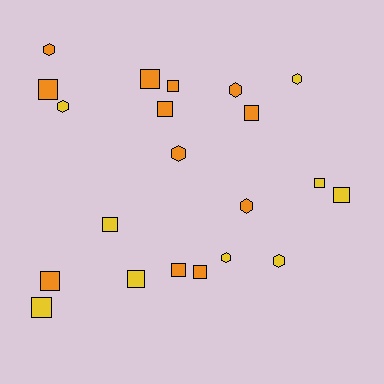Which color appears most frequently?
Orange, with 12 objects.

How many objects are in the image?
There are 21 objects.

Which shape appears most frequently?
Square, with 13 objects.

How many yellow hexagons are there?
There are 4 yellow hexagons.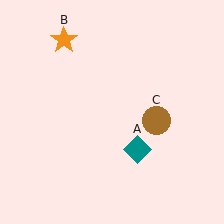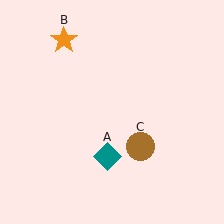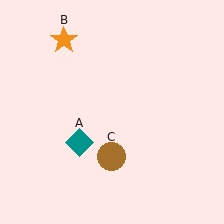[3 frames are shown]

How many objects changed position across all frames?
2 objects changed position: teal diamond (object A), brown circle (object C).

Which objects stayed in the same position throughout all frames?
Orange star (object B) remained stationary.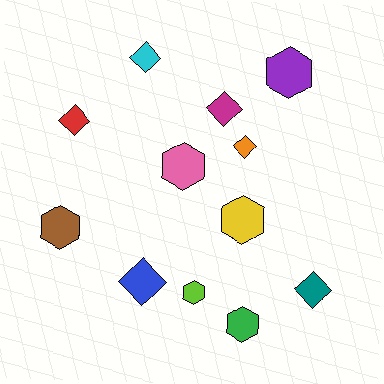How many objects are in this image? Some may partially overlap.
There are 12 objects.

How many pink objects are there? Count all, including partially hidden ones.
There is 1 pink object.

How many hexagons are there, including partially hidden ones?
There are 6 hexagons.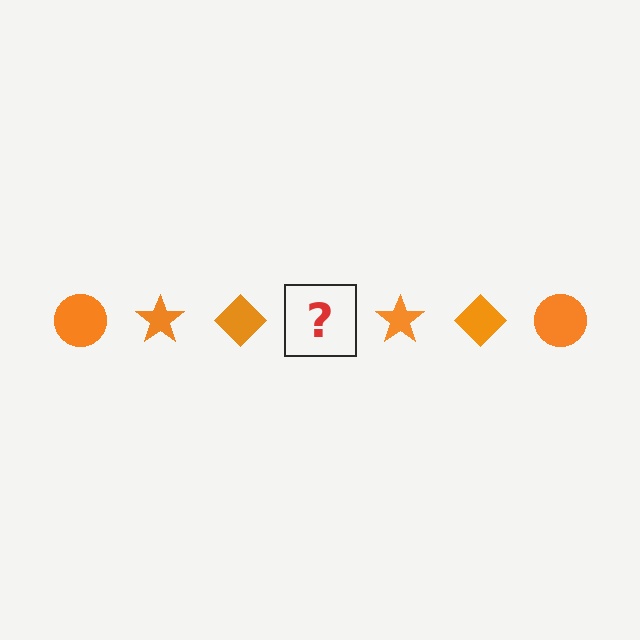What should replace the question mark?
The question mark should be replaced with an orange circle.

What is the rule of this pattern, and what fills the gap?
The rule is that the pattern cycles through circle, star, diamond shapes in orange. The gap should be filled with an orange circle.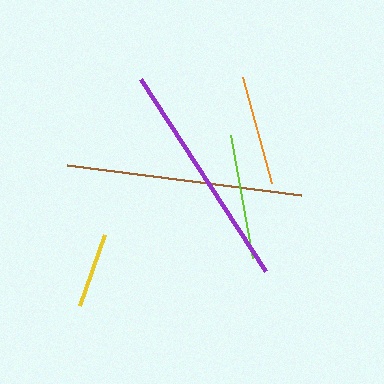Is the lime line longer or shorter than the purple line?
The purple line is longer than the lime line.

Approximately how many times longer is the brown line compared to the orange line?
The brown line is approximately 2.2 times the length of the orange line.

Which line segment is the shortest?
The yellow line is the shortest at approximately 76 pixels.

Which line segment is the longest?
The brown line is the longest at approximately 236 pixels.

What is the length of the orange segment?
The orange segment is approximately 109 pixels long.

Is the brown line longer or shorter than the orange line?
The brown line is longer than the orange line.